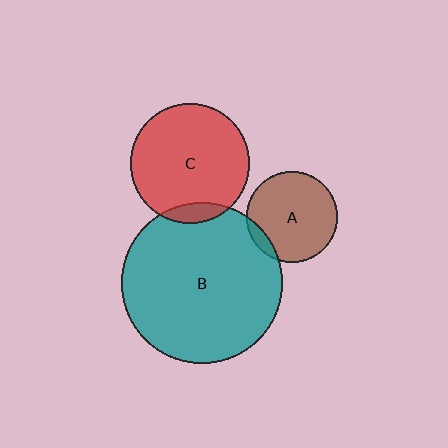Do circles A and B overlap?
Yes.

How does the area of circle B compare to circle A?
Approximately 3.1 times.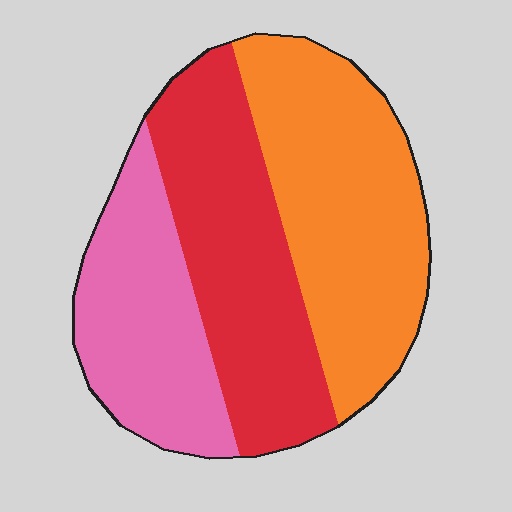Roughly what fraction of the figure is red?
Red covers 34% of the figure.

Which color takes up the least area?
Pink, at roughly 25%.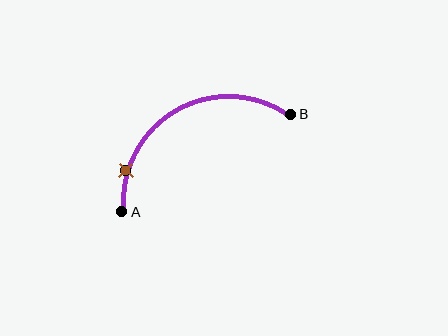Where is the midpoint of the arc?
The arc midpoint is the point on the curve farthest from the straight line joining A and B. It sits above that line.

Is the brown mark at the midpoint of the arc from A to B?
No. The brown mark lies on the arc but is closer to endpoint A. The arc midpoint would be at the point on the curve equidistant along the arc from both A and B.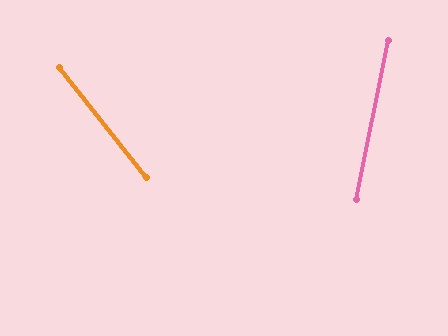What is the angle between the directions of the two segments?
Approximately 50 degrees.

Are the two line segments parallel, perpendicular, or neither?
Neither parallel nor perpendicular — they differ by about 50°.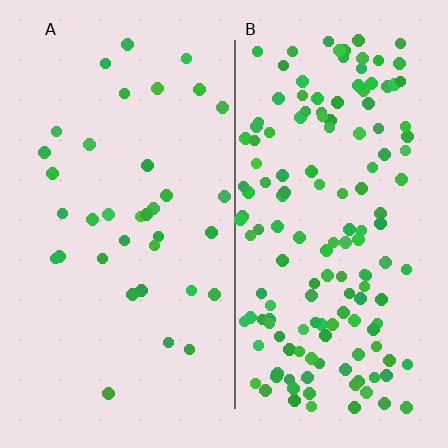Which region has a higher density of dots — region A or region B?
B (the right).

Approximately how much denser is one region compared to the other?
Approximately 4.2× — region B over region A.